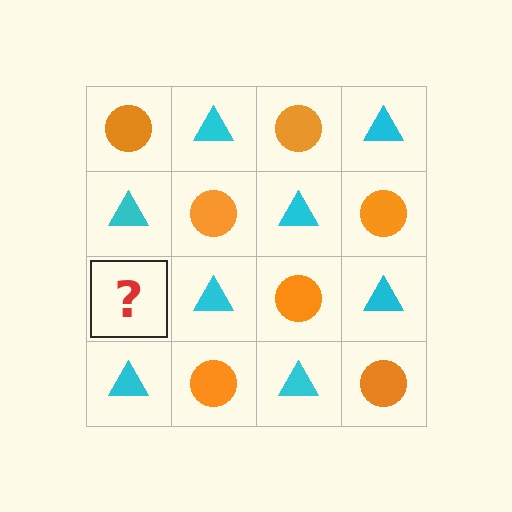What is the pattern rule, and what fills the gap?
The rule is that it alternates orange circle and cyan triangle in a checkerboard pattern. The gap should be filled with an orange circle.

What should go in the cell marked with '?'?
The missing cell should contain an orange circle.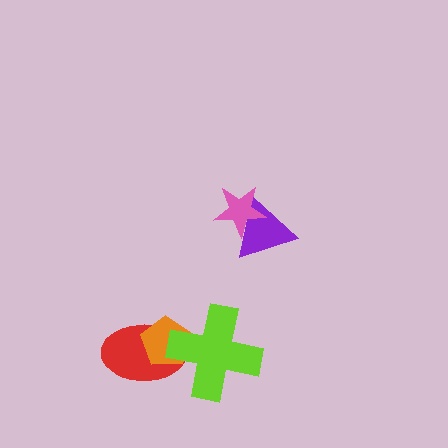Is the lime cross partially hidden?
No, no other shape covers it.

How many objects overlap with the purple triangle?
1 object overlaps with the purple triangle.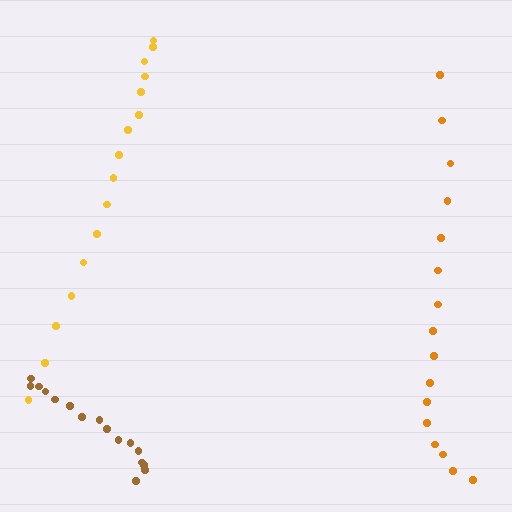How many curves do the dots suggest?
There are 3 distinct paths.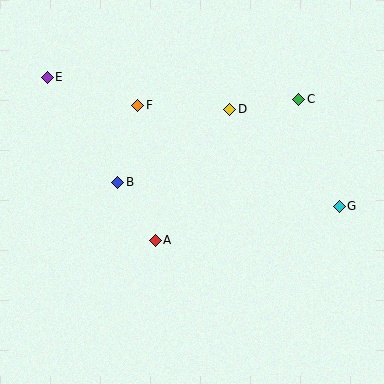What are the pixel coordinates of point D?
Point D is at (230, 109).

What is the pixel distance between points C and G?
The distance between C and G is 114 pixels.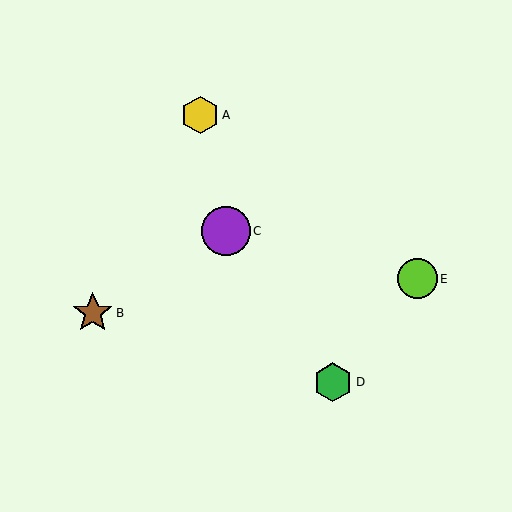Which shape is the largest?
The purple circle (labeled C) is the largest.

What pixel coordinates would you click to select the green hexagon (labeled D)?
Click at (333, 382) to select the green hexagon D.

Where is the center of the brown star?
The center of the brown star is at (93, 313).